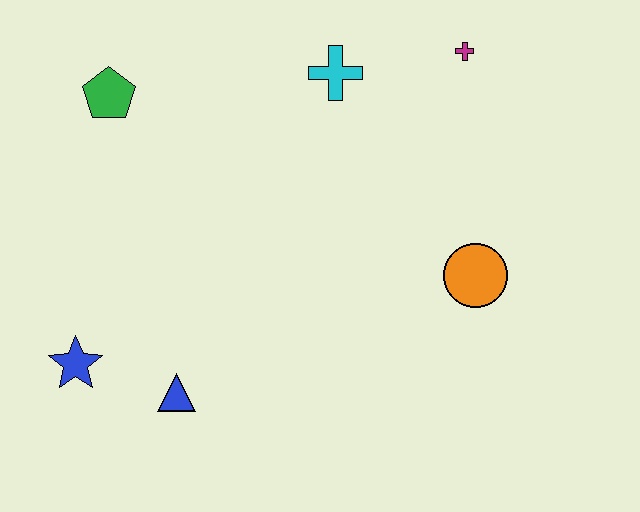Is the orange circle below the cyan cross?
Yes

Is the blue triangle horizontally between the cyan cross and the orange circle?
No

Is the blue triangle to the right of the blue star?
Yes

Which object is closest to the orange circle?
The magenta cross is closest to the orange circle.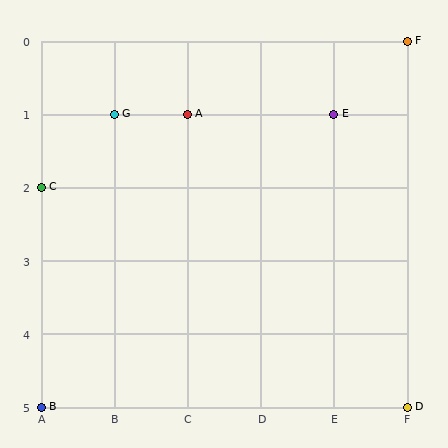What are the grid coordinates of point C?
Point C is at grid coordinates (A, 2).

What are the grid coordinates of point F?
Point F is at grid coordinates (F, 0).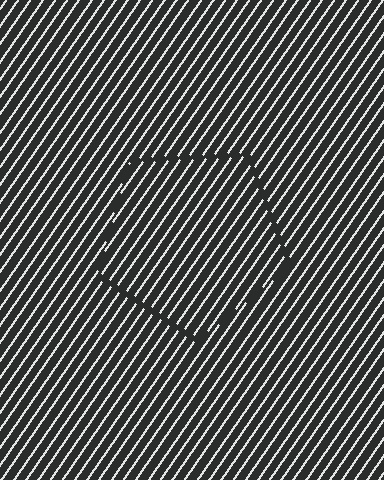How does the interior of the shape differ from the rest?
The interior of the shape contains the same grating, shifted by half a period — the contour is defined by the phase discontinuity where line-ends from the inner and outer gratings abut.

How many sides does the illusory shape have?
5 sides — the line-ends trace a pentagon.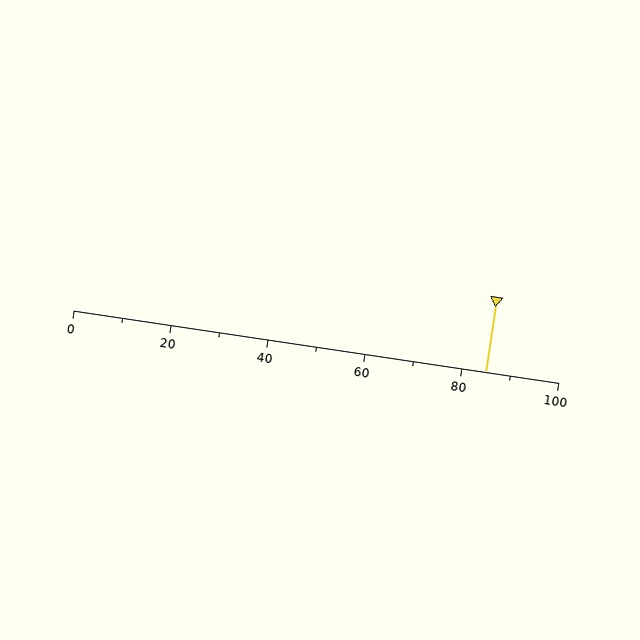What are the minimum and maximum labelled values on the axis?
The axis runs from 0 to 100.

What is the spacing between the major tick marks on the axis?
The major ticks are spaced 20 apart.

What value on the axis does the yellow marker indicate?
The marker indicates approximately 85.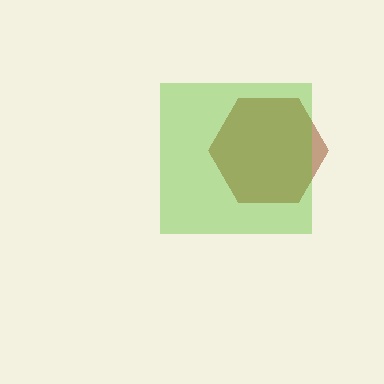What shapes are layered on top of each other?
The layered shapes are: a brown hexagon, a lime square.